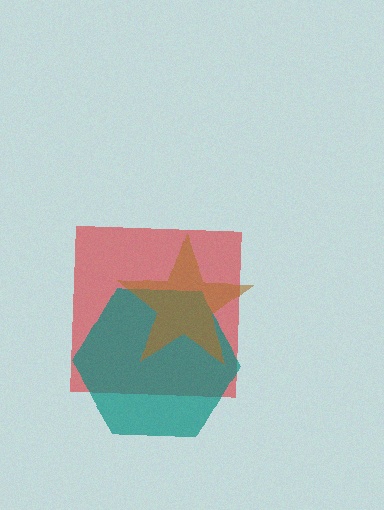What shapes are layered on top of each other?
The layered shapes are: a red square, a teal hexagon, a brown star.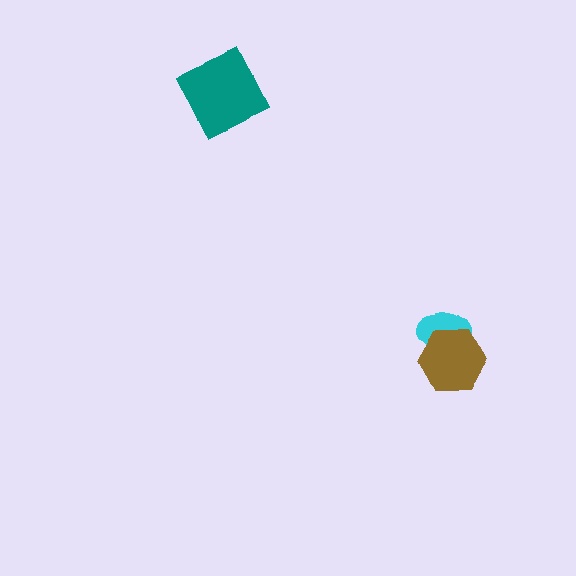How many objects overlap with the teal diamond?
0 objects overlap with the teal diamond.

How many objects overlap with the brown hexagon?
1 object overlaps with the brown hexagon.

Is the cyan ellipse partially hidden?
Yes, it is partially covered by another shape.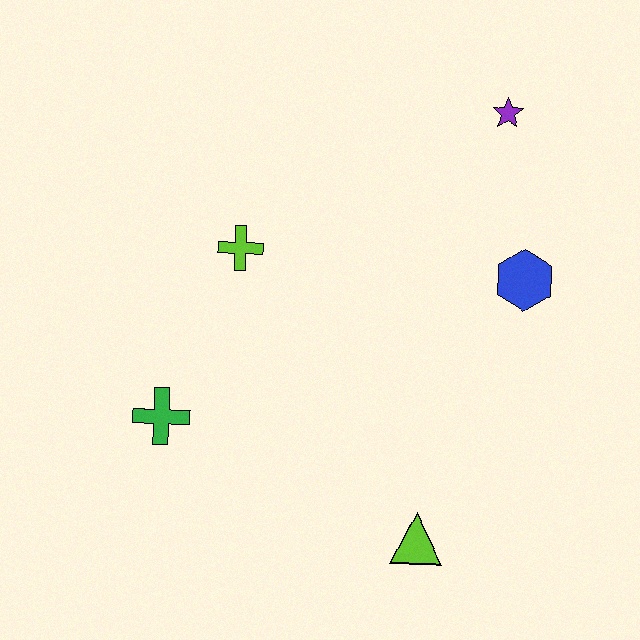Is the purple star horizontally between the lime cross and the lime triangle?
No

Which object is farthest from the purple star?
The green cross is farthest from the purple star.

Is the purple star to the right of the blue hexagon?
No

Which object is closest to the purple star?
The blue hexagon is closest to the purple star.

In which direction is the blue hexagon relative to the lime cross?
The blue hexagon is to the right of the lime cross.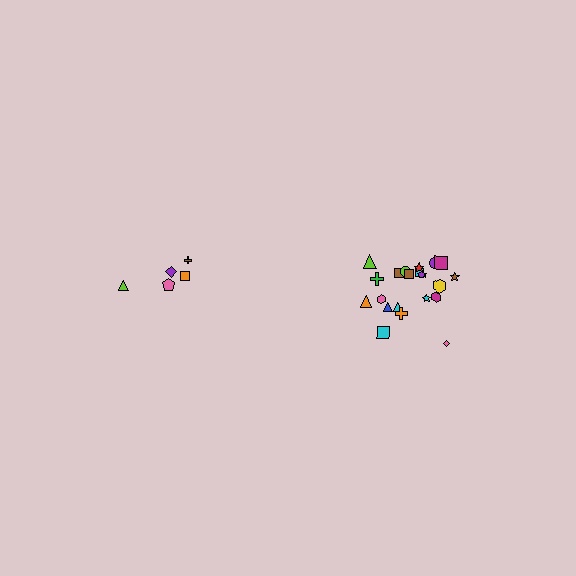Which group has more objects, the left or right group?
The right group.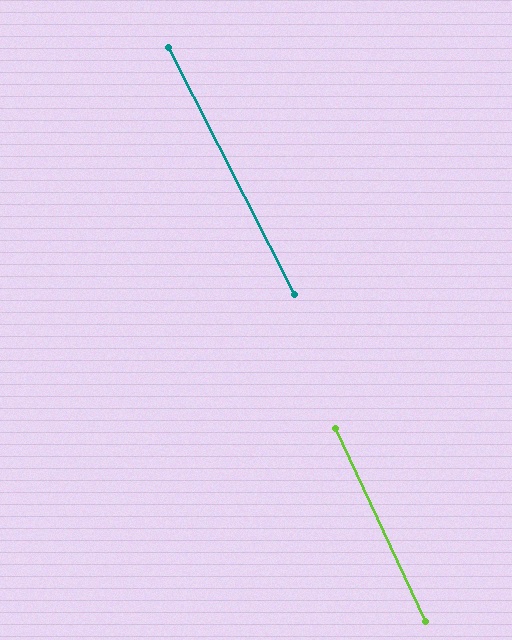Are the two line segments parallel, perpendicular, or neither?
Parallel — their directions differ by only 2.0°.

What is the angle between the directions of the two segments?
Approximately 2 degrees.